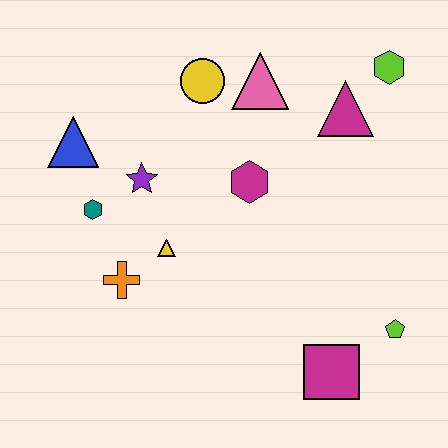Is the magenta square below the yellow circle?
Yes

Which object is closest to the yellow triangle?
The orange cross is closest to the yellow triangle.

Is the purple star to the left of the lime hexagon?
Yes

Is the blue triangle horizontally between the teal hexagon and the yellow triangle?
No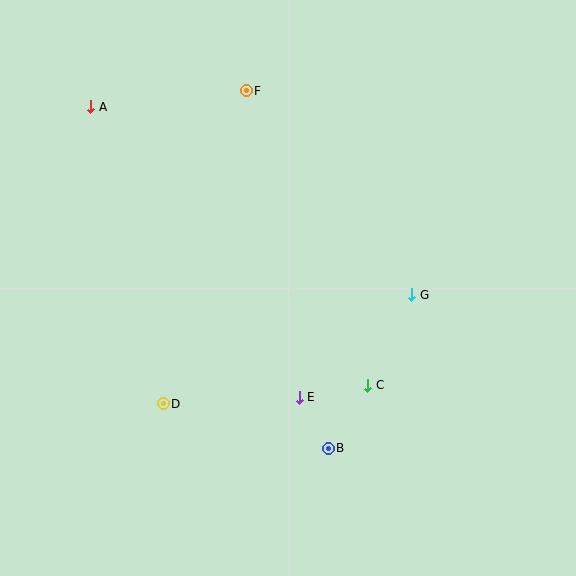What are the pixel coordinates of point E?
Point E is at (299, 397).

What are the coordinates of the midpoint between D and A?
The midpoint between D and A is at (127, 255).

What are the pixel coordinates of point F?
Point F is at (246, 91).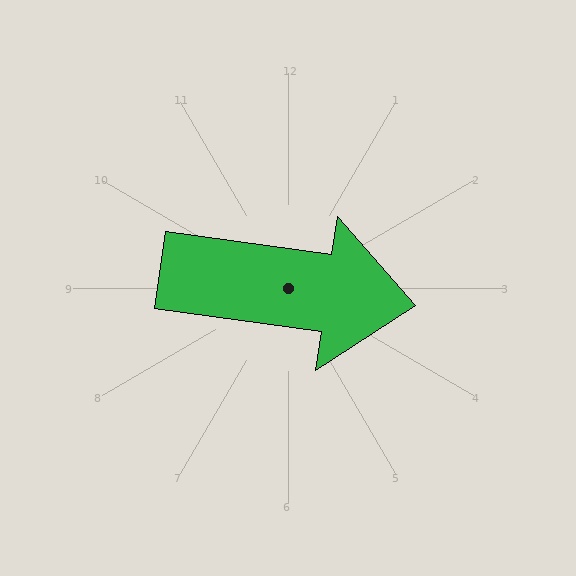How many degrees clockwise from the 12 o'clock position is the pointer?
Approximately 98 degrees.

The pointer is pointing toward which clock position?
Roughly 3 o'clock.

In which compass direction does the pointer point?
East.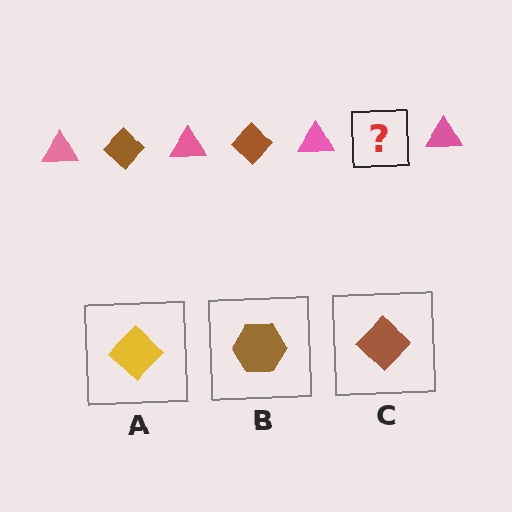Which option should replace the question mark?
Option C.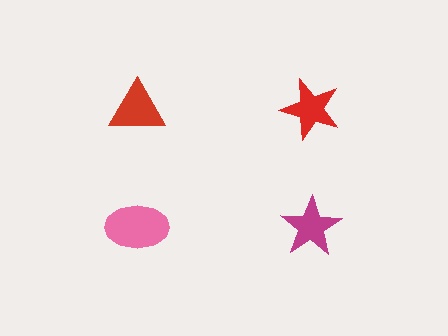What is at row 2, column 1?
A pink ellipse.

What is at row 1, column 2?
A red star.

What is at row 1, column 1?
A red triangle.